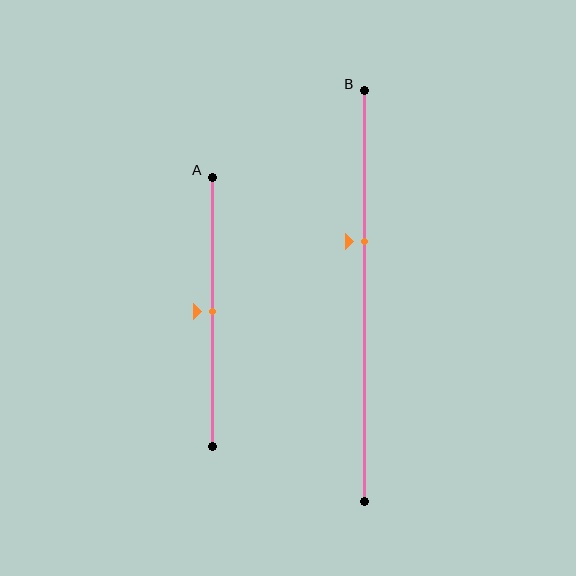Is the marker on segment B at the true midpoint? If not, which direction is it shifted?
No, the marker on segment B is shifted upward by about 13% of the segment length.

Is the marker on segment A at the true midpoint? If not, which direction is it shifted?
Yes, the marker on segment A is at the true midpoint.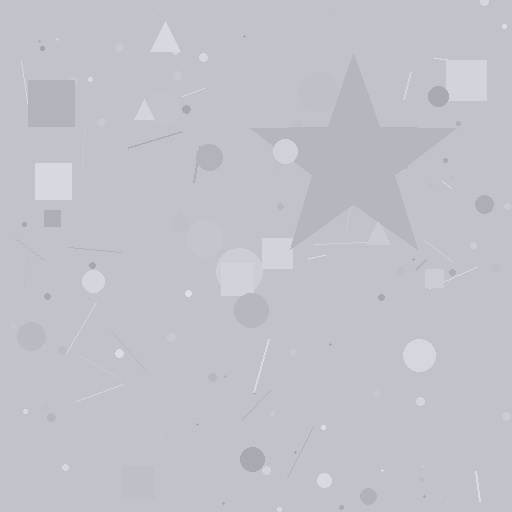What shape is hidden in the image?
A star is hidden in the image.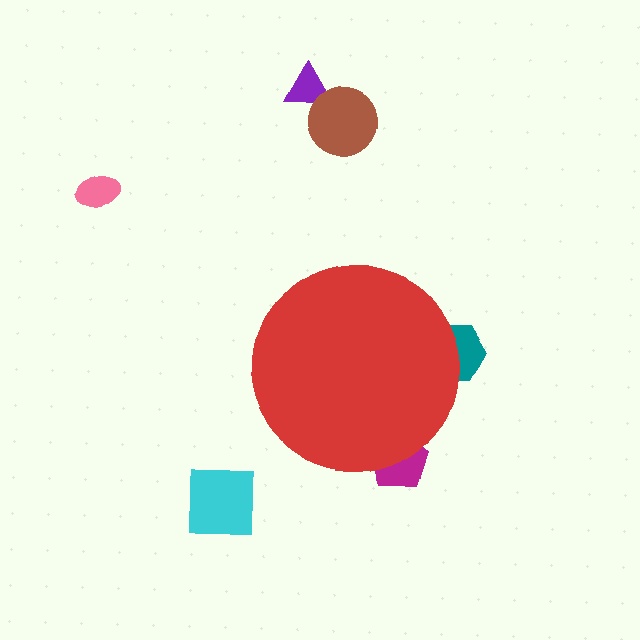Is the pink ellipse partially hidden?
No, the pink ellipse is fully visible.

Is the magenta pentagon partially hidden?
Yes, the magenta pentagon is partially hidden behind the red circle.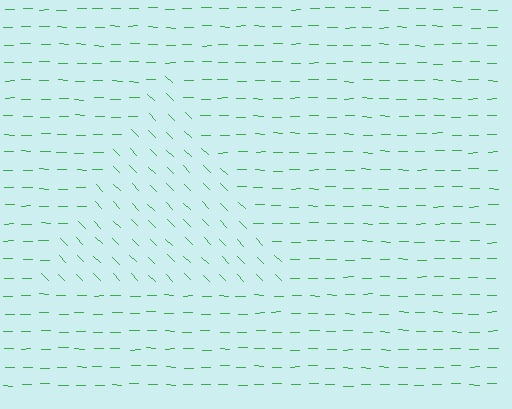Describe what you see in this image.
The image is filled with small green line segments. A triangle region in the image has lines oriented differently from the surrounding lines, creating a visible texture boundary.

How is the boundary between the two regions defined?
The boundary is defined purely by a change in line orientation (approximately 45 degrees difference). All lines are the same color and thickness.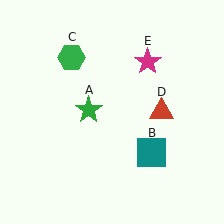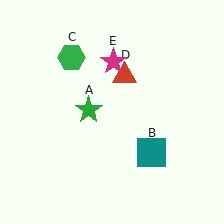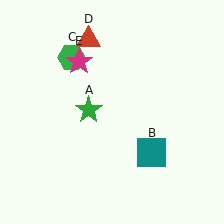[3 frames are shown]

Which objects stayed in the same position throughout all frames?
Green star (object A) and teal square (object B) and green hexagon (object C) remained stationary.